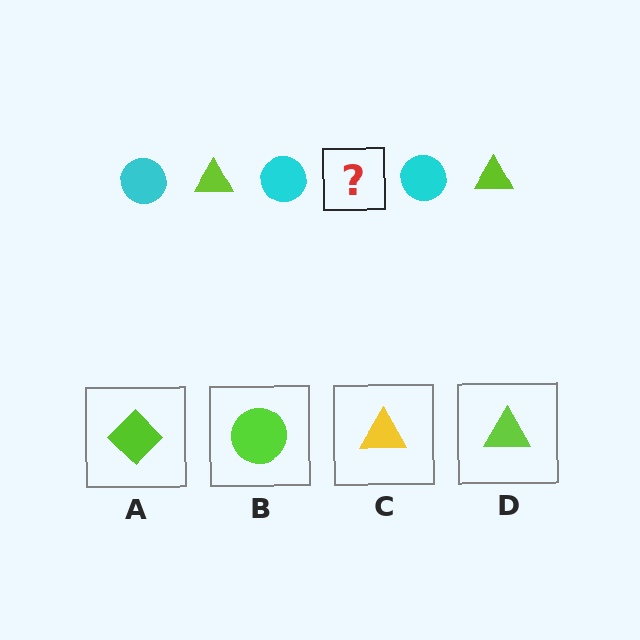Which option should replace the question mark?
Option D.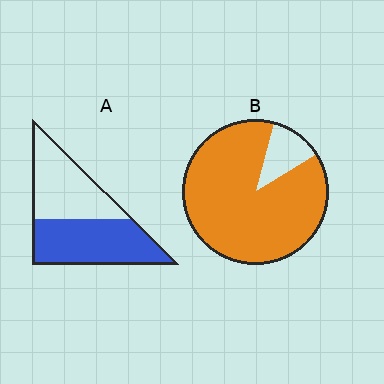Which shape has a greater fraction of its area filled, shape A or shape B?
Shape B.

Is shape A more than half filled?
Roughly half.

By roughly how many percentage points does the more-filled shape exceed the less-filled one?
By roughly 35 percentage points (B over A).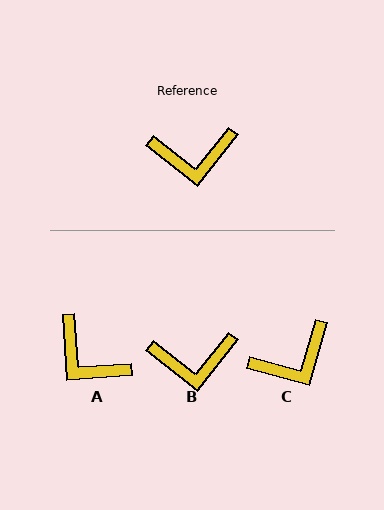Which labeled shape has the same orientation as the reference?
B.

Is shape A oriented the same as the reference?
No, it is off by about 48 degrees.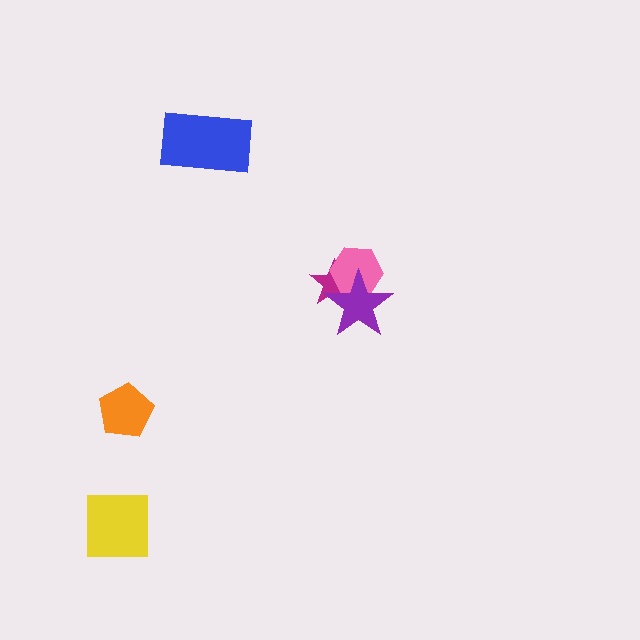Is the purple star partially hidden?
No, no other shape covers it.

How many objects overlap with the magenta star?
2 objects overlap with the magenta star.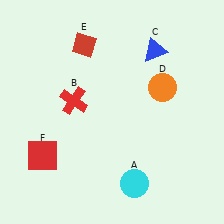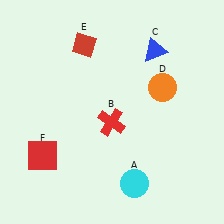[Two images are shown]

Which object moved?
The red cross (B) moved right.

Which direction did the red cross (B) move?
The red cross (B) moved right.